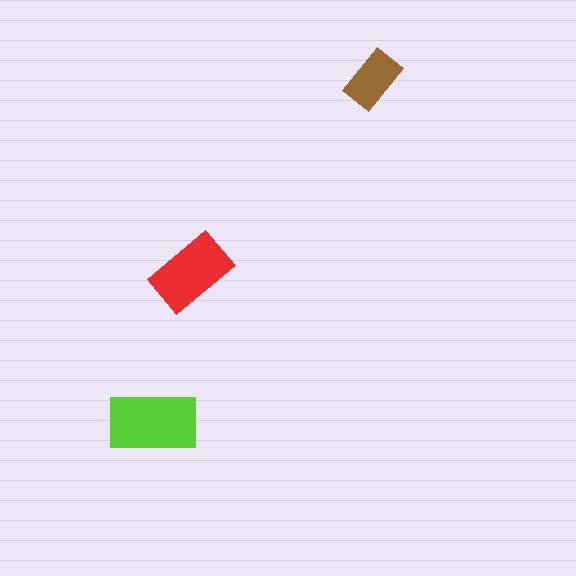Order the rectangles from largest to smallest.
the lime one, the red one, the brown one.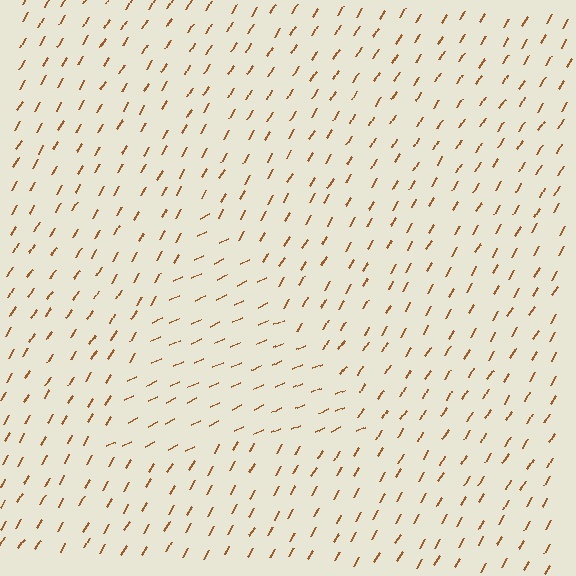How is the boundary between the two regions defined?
The boundary is defined purely by a change in line orientation (approximately 35 degrees difference). All lines are the same color and thickness.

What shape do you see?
I see a triangle.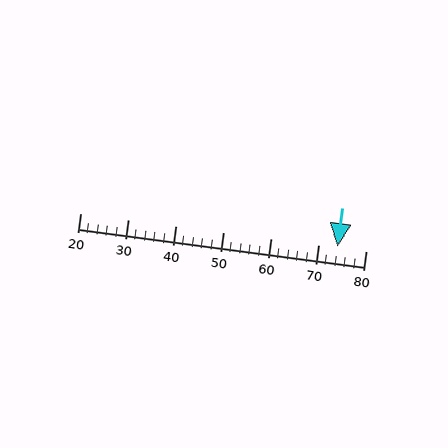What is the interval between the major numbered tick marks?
The major tick marks are spaced 10 units apart.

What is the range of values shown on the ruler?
The ruler shows values from 20 to 80.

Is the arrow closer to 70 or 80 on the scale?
The arrow is closer to 70.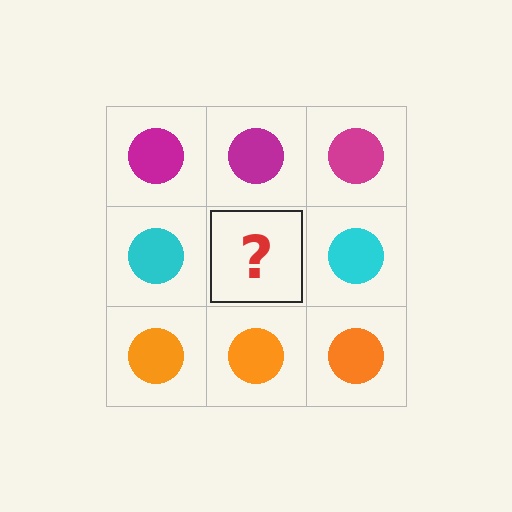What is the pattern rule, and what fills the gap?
The rule is that each row has a consistent color. The gap should be filled with a cyan circle.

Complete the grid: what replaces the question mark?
The question mark should be replaced with a cyan circle.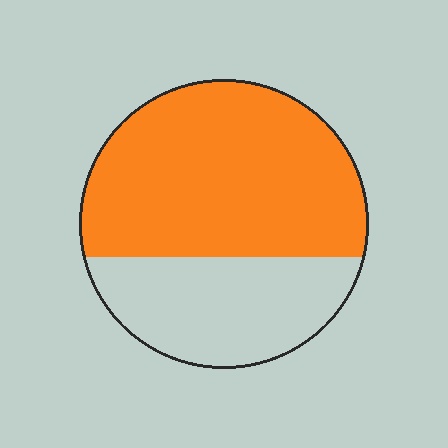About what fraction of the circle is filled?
About five eighths (5/8).